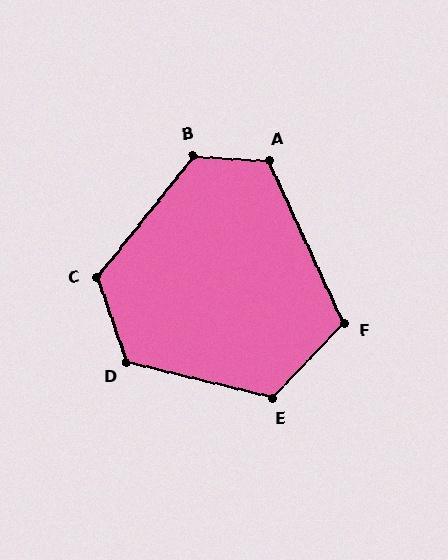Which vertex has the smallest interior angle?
F, at approximately 112 degrees.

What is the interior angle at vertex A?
Approximately 118 degrees (obtuse).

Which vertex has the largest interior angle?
B, at approximately 125 degrees.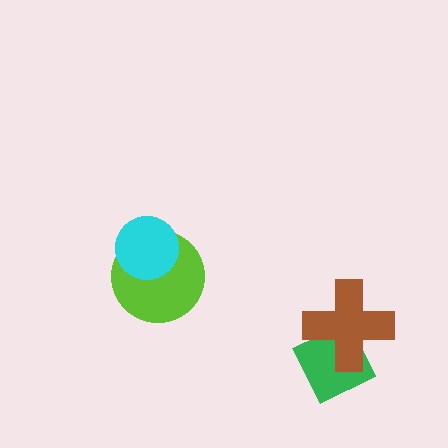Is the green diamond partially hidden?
Yes, it is partially covered by another shape.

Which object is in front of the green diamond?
The brown cross is in front of the green diamond.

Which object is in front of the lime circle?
The cyan circle is in front of the lime circle.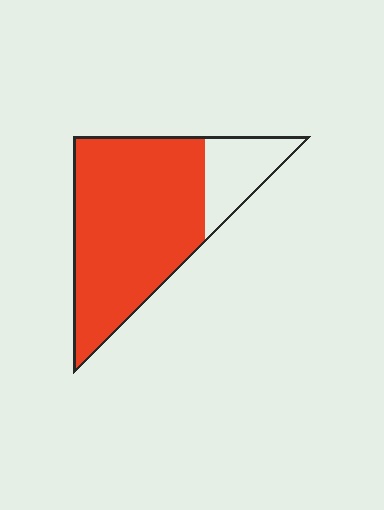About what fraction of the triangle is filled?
About four fifths (4/5).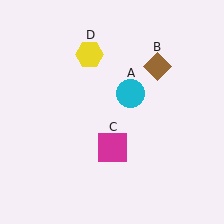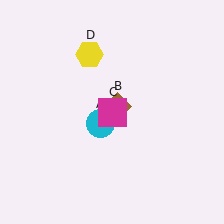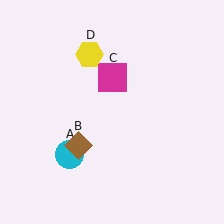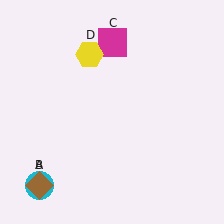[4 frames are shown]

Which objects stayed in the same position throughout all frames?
Yellow hexagon (object D) remained stationary.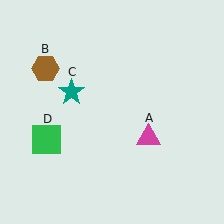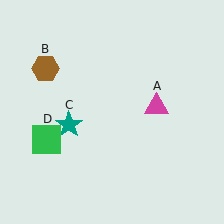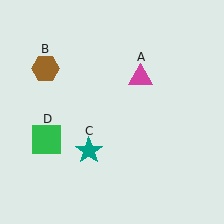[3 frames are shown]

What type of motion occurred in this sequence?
The magenta triangle (object A), teal star (object C) rotated counterclockwise around the center of the scene.